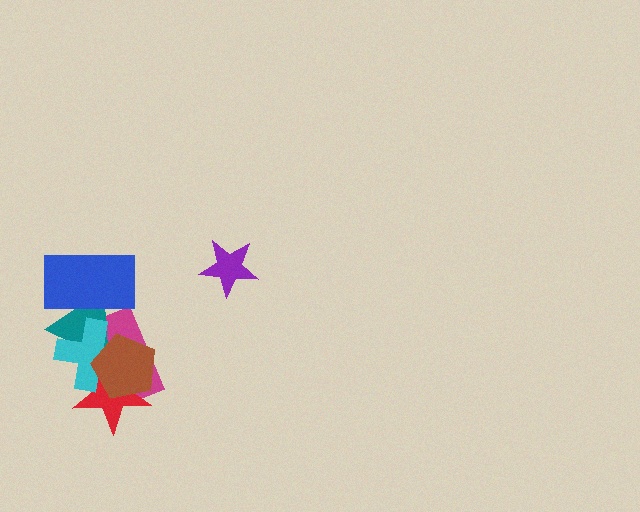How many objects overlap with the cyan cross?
5 objects overlap with the cyan cross.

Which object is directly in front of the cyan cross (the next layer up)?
The blue rectangle is directly in front of the cyan cross.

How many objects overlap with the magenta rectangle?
4 objects overlap with the magenta rectangle.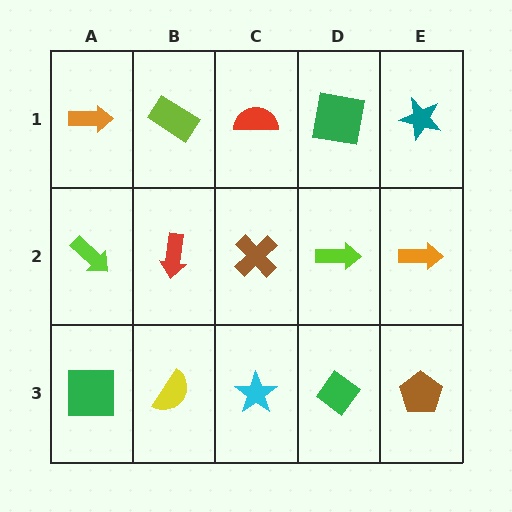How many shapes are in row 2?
5 shapes.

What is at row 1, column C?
A red semicircle.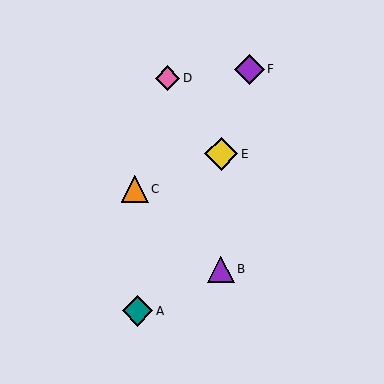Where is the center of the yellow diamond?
The center of the yellow diamond is at (221, 154).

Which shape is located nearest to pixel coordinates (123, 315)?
The teal diamond (labeled A) at (137, 311) is nearest to that location.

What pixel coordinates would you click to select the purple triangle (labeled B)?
Click at (221, 269) to select the purple triangle B.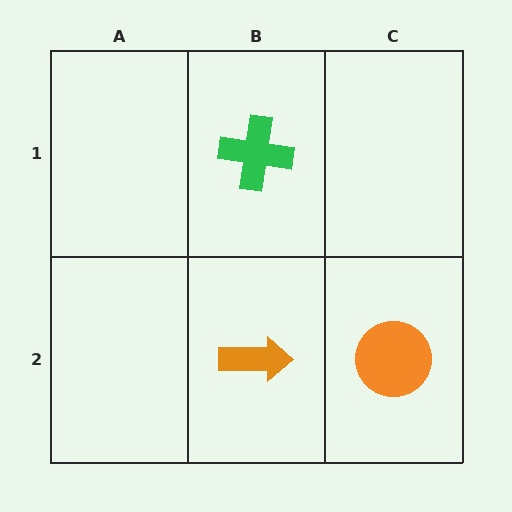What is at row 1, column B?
A green cross.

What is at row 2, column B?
An orange arrow.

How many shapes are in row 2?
2 shapes.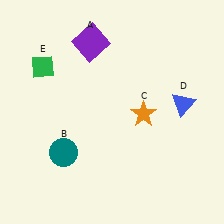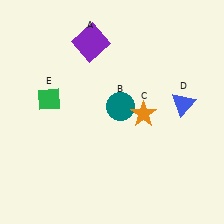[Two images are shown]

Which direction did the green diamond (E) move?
The green diamond (E) moved down.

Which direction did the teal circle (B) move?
The teal circle (B) moved right.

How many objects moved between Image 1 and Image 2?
2 objects moved between the two images.